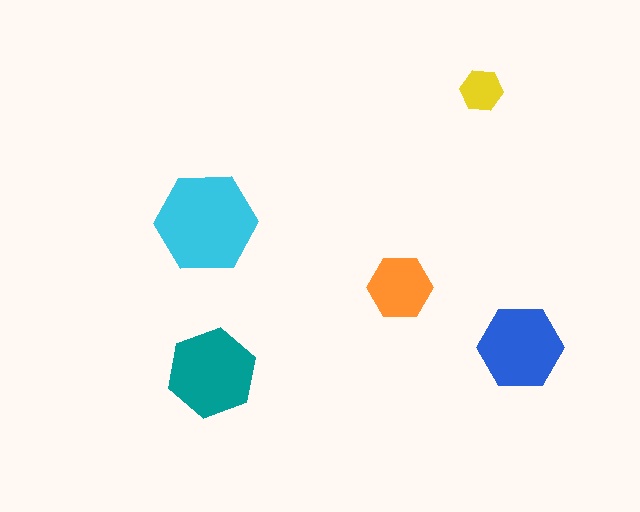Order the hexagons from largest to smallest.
the cyan one, the teal one, the blue one, the orange one, the yellow one.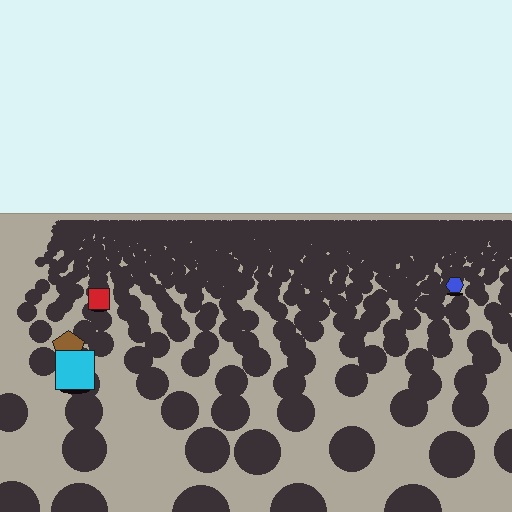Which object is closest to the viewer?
The cyan square is closest. The texture marks near it are larger and more spread out.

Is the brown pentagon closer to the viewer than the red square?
Yes. The brown pentagon is closer — you can tell from the texture gradient: the ground texture is coarser near it.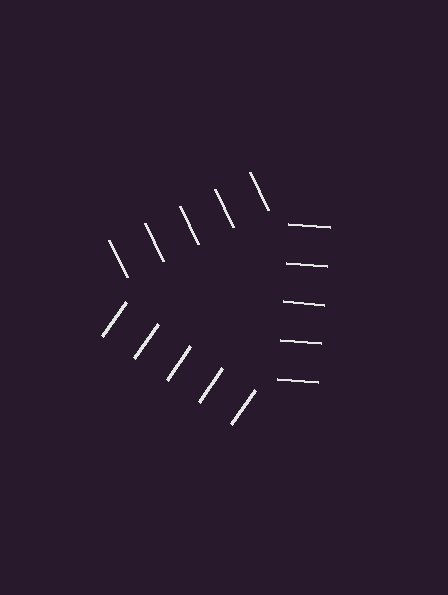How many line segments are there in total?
15 — 5 along each of the 3 edges.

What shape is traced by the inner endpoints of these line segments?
An illusory triangle — the line segments terminate on its edges but no continuous stroke is drawn.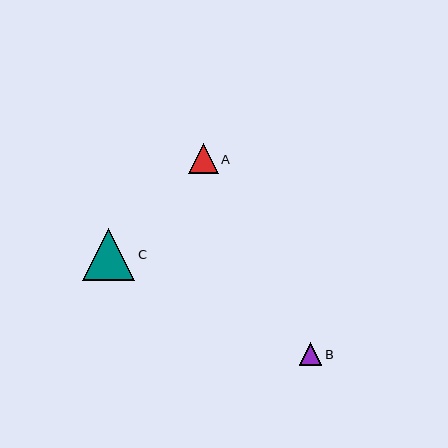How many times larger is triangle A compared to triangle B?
Triangle A is approximately 1.3 times the size of triangle B.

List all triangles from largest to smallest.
From largest to smallest: C, A, B.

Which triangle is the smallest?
Triangle B is the smallest with a size of approximately 23 pixels.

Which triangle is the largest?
Triangle C is the largest with a size of approximately 52 pixels.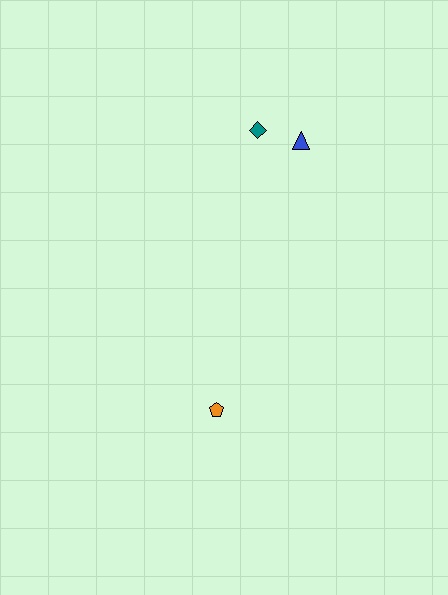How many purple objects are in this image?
There are no purple objects.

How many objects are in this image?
There are 3 objects.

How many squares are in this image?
There are no squares.